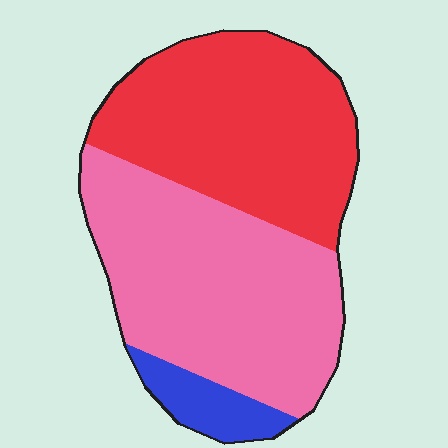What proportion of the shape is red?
Red takes up about two fifths (2/5) of the shape.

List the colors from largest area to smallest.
From largest to smallest: pink, red, blue.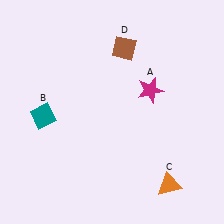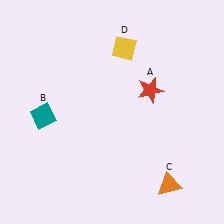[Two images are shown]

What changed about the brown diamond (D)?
In Image 1, D is brown. In Image 2, it changed to yellow.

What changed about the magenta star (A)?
In Image 1, A is magenta. In Image 2, it changed to red.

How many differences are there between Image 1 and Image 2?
There are 2 differences between the two images.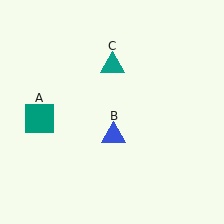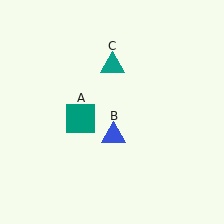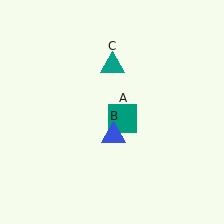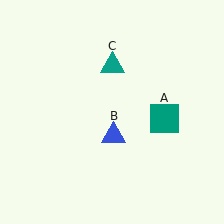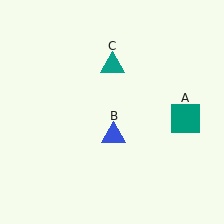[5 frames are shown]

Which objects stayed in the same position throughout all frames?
Blue triangle (object B) and teal triangle (object C) remained stationary.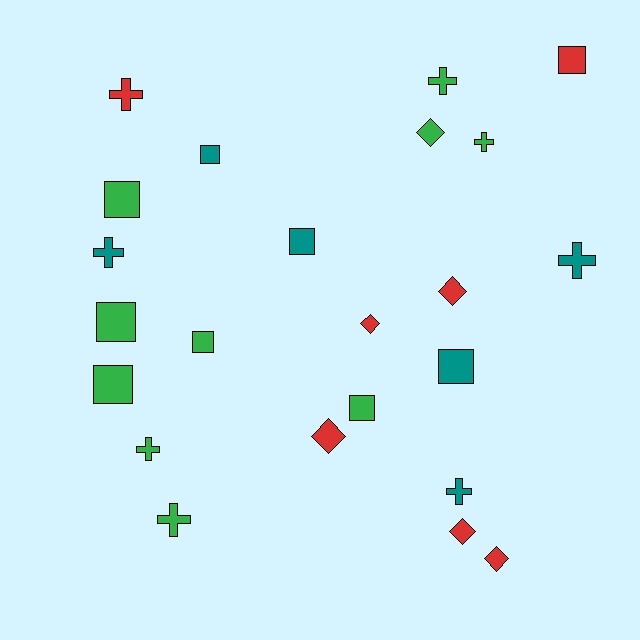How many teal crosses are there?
There are 3 teal crosses.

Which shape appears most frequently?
Square, with 9 objects.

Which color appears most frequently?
Green, with 10 objects.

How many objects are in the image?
There are 23 objects.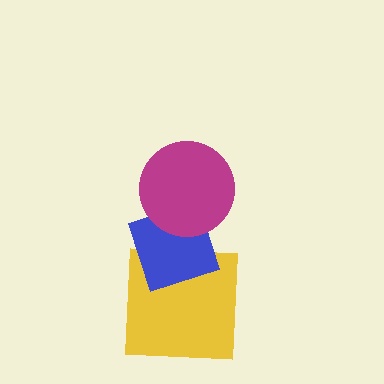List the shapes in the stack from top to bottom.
From top to bottom: the magenta circle, the blue diamond, the yellow square.